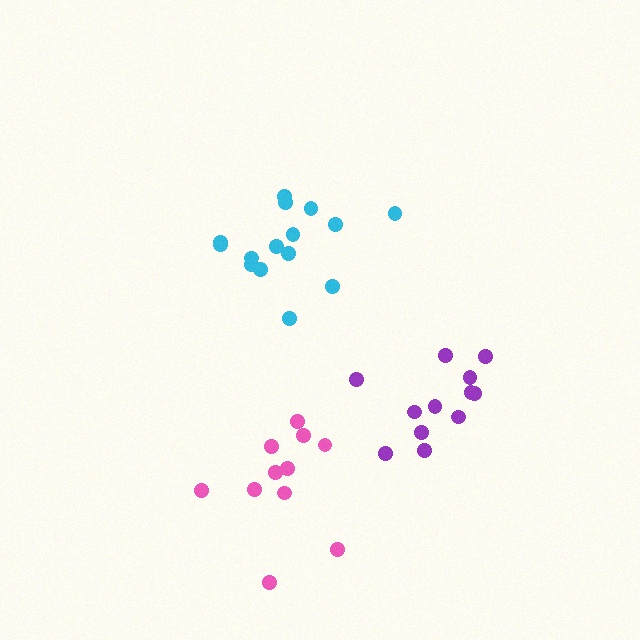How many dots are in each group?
Group 1: 12 dots, Group 2: 11 dots, Group 3: 15 dots (38 total).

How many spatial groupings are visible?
There are 3 spatial groupings.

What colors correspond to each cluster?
The clusters are colored: purple, pink, cyan.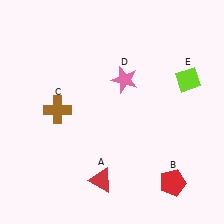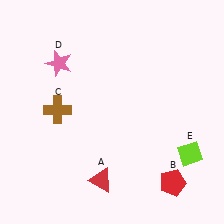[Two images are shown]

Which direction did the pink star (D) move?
The pink star (D) moved left.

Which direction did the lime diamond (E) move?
The lime diamond (E) moved down.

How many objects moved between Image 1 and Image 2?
2 objects moved between the two images.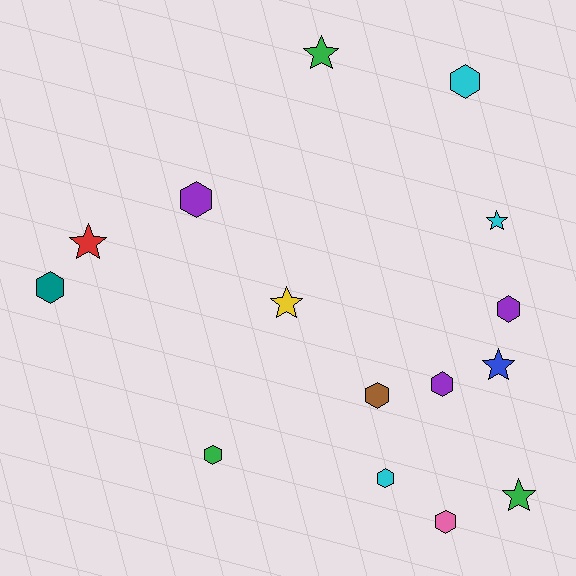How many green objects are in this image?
There are 3 green objects.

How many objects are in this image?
There are 15 objects.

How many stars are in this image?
There are 6 stars.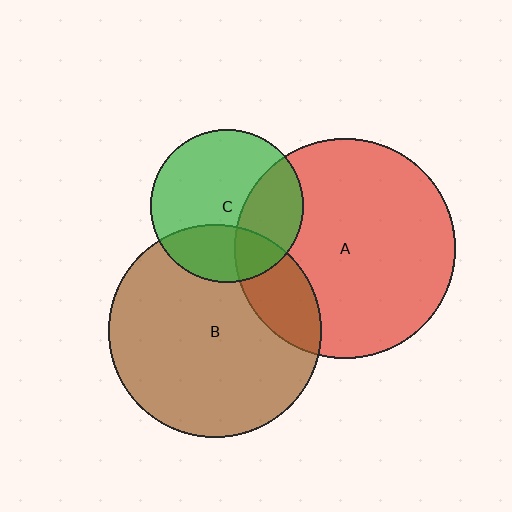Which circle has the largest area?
Circle A (red).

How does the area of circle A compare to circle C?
Approximately 2.1 times.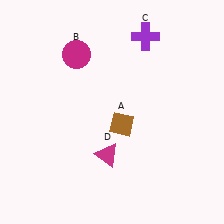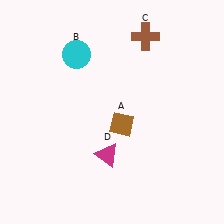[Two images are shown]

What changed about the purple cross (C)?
In Image 1, C is purple. In Image 2, it changed to brown.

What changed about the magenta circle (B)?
In Image 1, B is magenta. In Image 2, it changed to cyan.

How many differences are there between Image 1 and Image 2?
There are 2 differences between the two images.